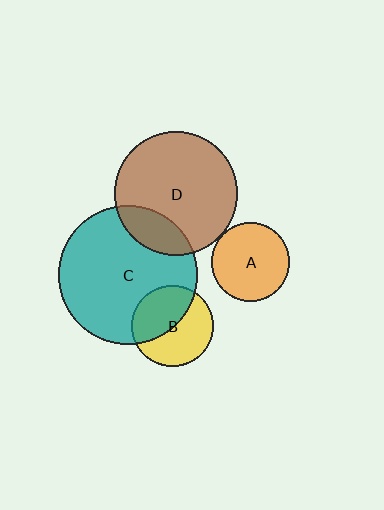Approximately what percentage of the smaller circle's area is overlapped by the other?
Approximately 45%.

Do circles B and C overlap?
Yes.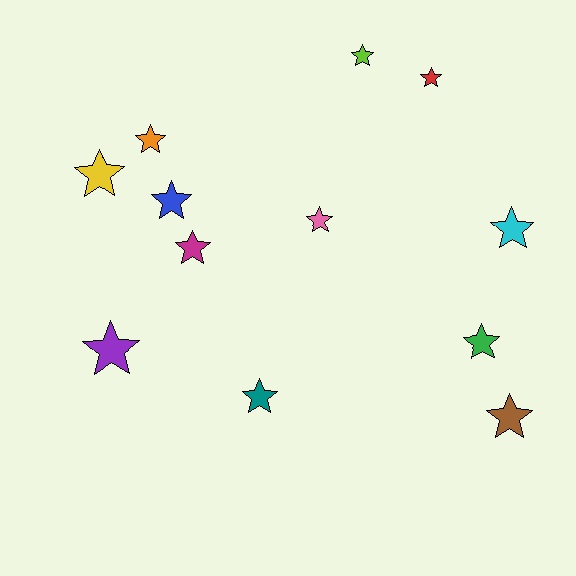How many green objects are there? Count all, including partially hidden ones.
There is 1 green object.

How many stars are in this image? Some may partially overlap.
There are 12 stars.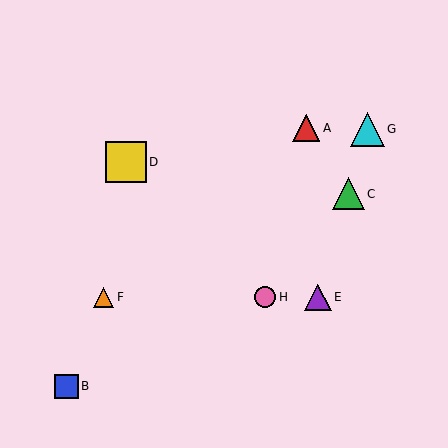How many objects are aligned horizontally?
3 objects (E, F, H) are aligned horizontally.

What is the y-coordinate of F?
Object F is at y≈297.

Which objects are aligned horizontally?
Objects E, F, H are aligned horizontally.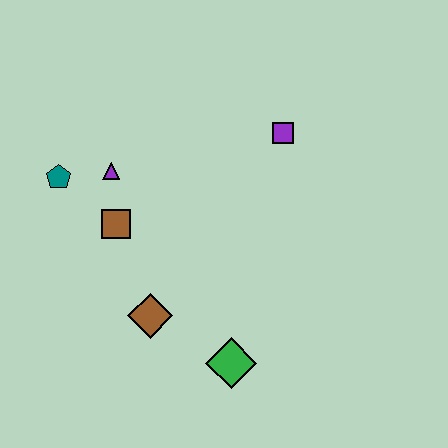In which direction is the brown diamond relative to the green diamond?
The brown diamond is to the left of the green diamond.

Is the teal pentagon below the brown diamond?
No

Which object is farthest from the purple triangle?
The green diamond is farthest from the purple triangle.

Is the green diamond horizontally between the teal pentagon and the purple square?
Yes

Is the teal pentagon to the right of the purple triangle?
No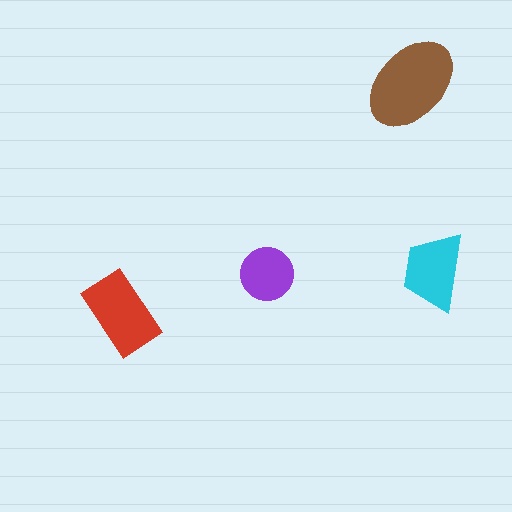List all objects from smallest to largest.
The purple circle, the cyan trapezoid, the red rectangle, the brown ellipse.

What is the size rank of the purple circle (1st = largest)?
4th.